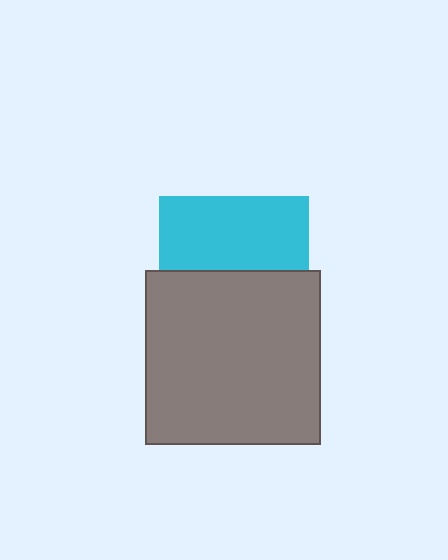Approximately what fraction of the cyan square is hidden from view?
Roughly 51% of the cyan square is hidden behind the gray square.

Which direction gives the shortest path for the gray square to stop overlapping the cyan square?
Moving down gives the shortest separation.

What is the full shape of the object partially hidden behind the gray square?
The partially hidden object is a cyan square.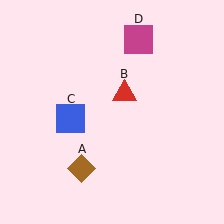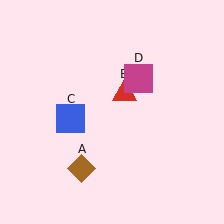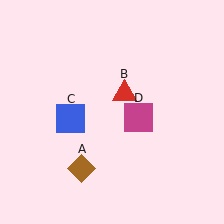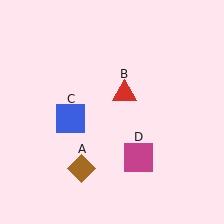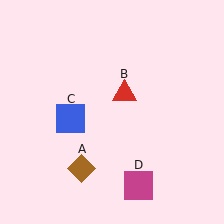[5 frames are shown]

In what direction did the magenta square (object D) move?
The magenta square (object D) moved down.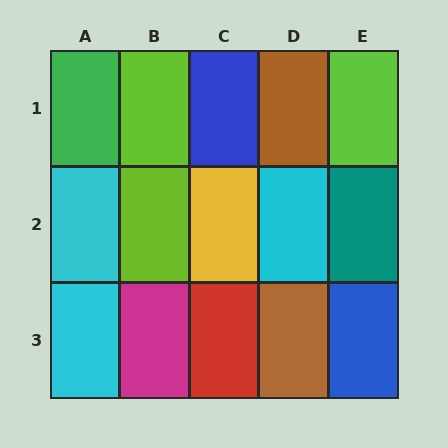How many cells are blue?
2 cells are blue.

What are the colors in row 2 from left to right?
Cyan, lime, yellow, cyan, teal.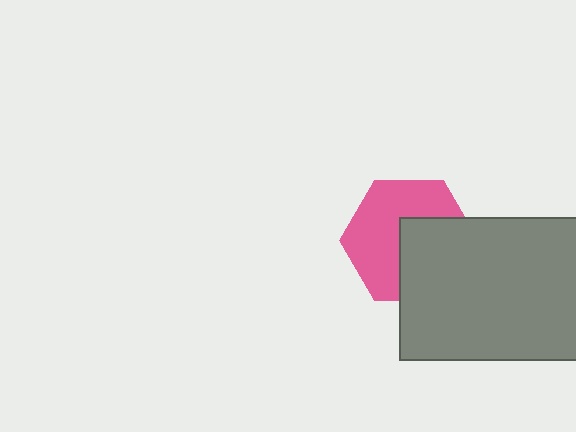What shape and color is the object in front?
The object in front is a gray rectangle.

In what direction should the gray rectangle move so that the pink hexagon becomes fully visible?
The gray rectangle should move toward the lower-right. That is the shortest direction to clear the overlap and leave the pink hexagon fully visible.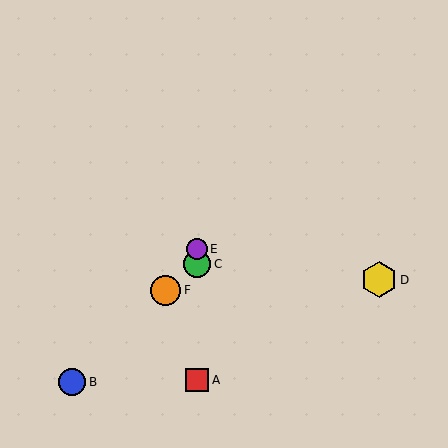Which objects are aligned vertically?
Objects A, C, E are aligned vertically.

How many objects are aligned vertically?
3 objects (A, C, E) are aligned vertically.